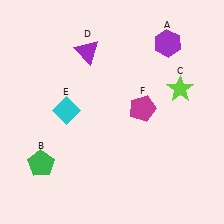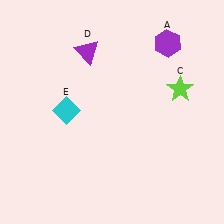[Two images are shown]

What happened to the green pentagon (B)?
The green pentagon (B) was removed in Image 2. It was in the bottom-left area of Image 1.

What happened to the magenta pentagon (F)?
The magenta pentagon (F) was removed in Image 2. It was in the top-right area of Image 1.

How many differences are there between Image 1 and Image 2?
There are 2 differences between the two images.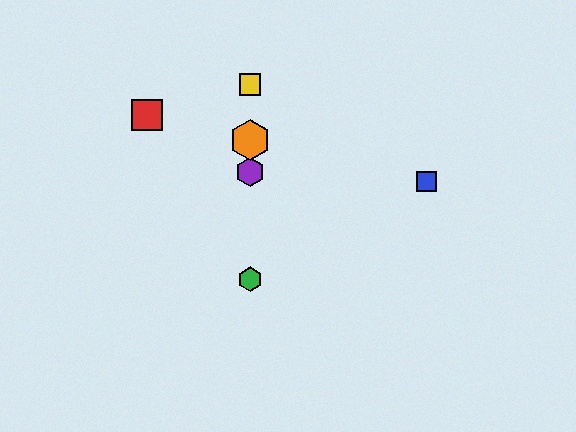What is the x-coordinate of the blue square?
The blue square is at x≈426.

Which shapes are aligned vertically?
The green hexagon, the yellow square, the purple hexagon, the orange hexagon are aligned vertically.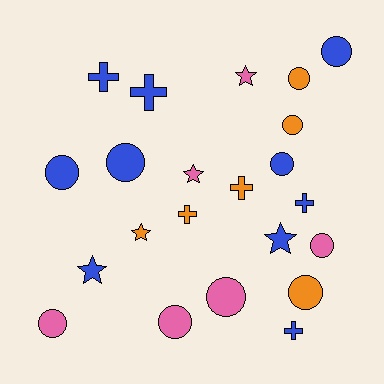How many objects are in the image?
There are 22 objects.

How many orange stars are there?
There is 1 orange star.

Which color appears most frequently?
Blue, with 10 objects.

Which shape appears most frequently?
Circle, with 11 objects.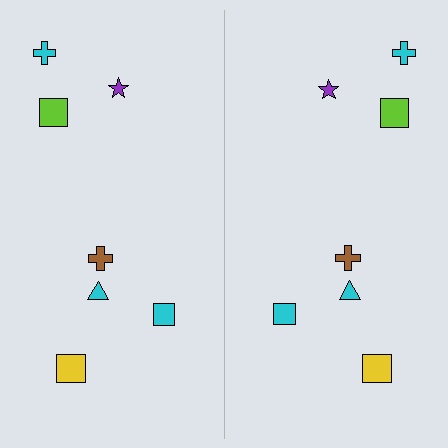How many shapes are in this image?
There are 14 shapes in this image.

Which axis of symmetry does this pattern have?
The pattern has a vertical axis of symmetry running through the center of the image.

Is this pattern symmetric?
Yes, this pattern has bilateral (reflection) symmetry.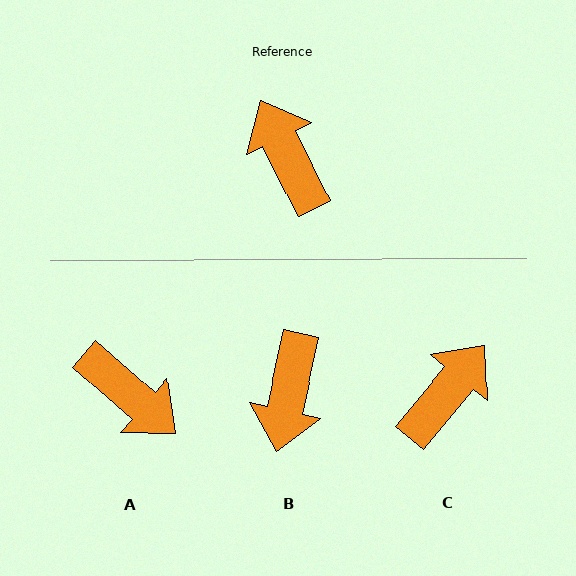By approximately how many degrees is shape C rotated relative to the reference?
Approximately 65 degrees clockwise.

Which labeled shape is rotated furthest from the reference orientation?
A, about 157 degrees away.